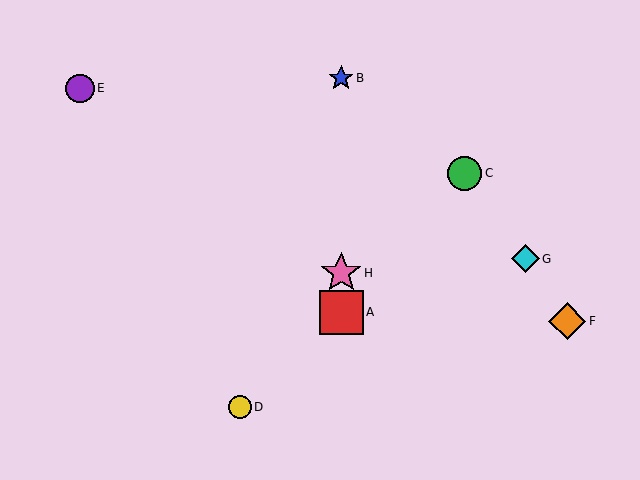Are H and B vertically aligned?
Yes, both are at x≈341.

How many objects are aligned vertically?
3 objects (A, B, H) are aligned vertically.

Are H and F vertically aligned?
No, H is at x≈341 and F is at x≈567.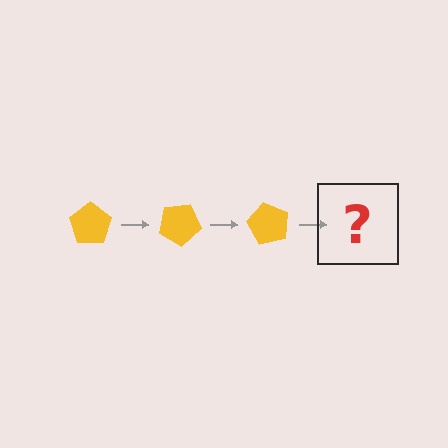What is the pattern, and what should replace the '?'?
The pattern is that the pentagon rotates 30 degrees each step. The '?' should be a yellow pentagon rotated 90 degrees.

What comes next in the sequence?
The next element should be a yellow pentagon rotated 90 degrees.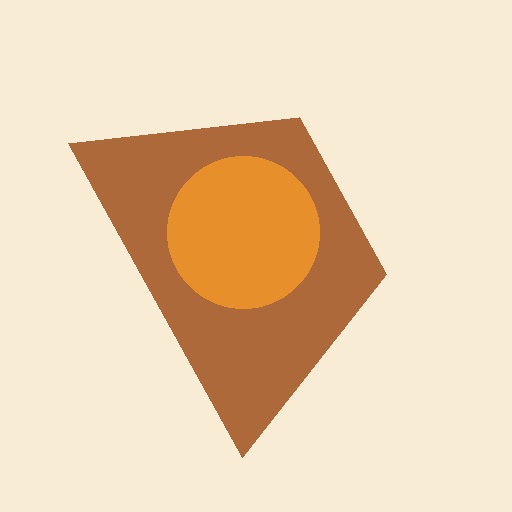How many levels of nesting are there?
2.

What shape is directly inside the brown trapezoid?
The orange circle.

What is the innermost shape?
The orange circle.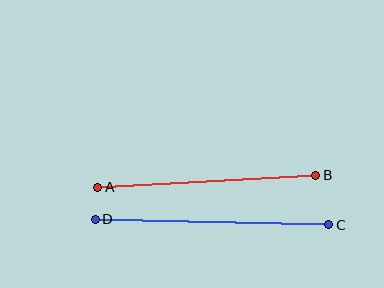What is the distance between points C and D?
The distance is approximately 233 pixels.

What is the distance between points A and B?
The distance is approximately 218 pixels.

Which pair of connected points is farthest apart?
Points C and D are farthest apart.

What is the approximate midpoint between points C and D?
The midpoint is at approximately (212, 222) pixels.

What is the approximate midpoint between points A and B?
The midpoint is at approximately (207, 181) pixels.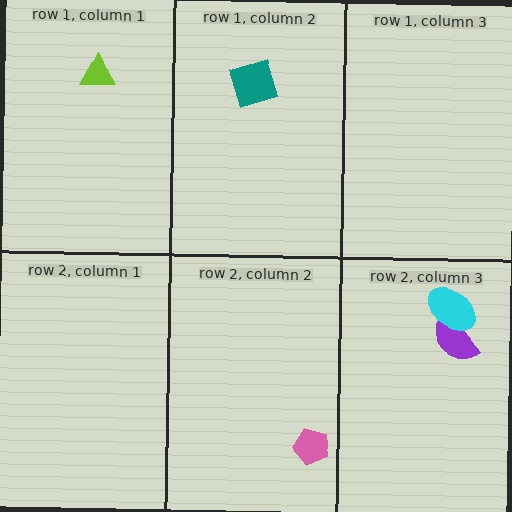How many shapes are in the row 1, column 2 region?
1.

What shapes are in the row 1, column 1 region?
The lime triangle.